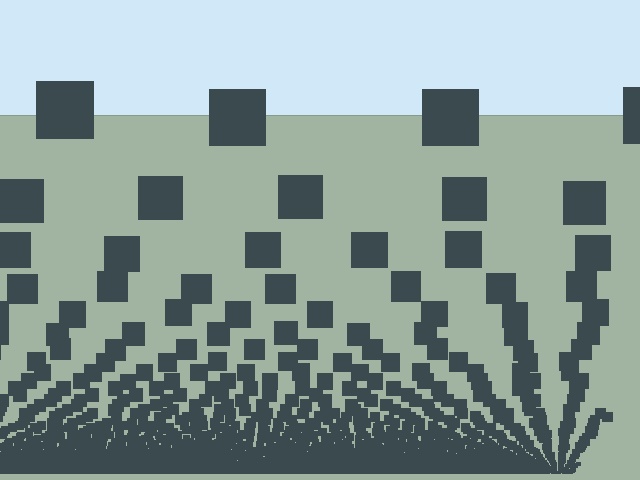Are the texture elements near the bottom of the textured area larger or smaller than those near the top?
Smaller. The gradient is inverted — elements near the bottom are smaller and denser.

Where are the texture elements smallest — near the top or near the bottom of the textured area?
Near the bottom.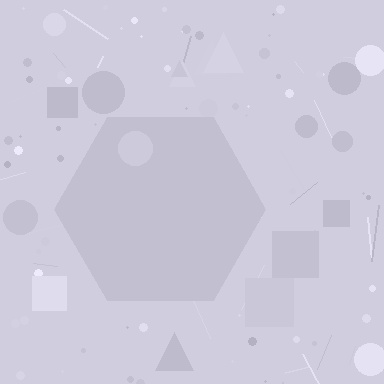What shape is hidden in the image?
A hexagon is hidden in the image.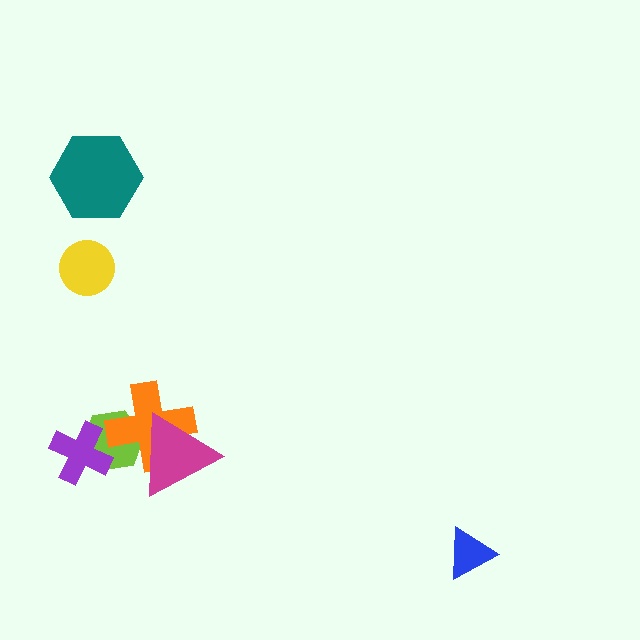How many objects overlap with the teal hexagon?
0 objects overlap with the teal hexagon.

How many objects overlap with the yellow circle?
0 objects overlap with the yellow circle.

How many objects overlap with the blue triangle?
0 objects overlap with the blue triangle.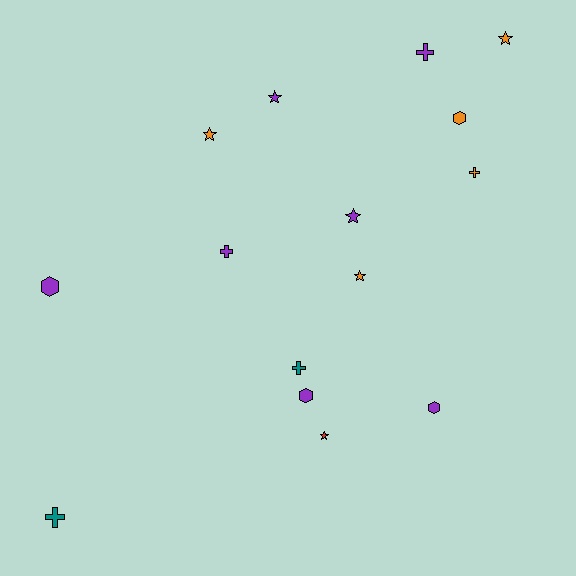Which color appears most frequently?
Purple, with 7 objects.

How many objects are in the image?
There are 15 objects.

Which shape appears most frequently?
Star, with 6 objects.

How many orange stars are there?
There are 3 orange stars.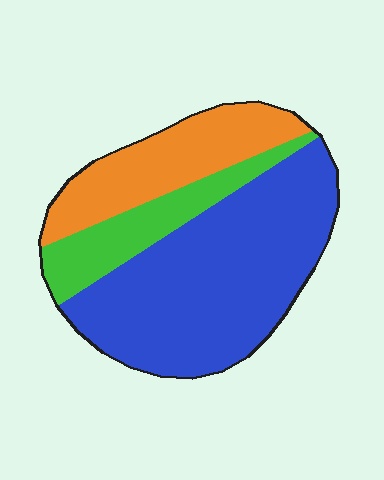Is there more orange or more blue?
Blue.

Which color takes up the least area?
Green, at roughly 15%.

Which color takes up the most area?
Blue, at roughly 60%.